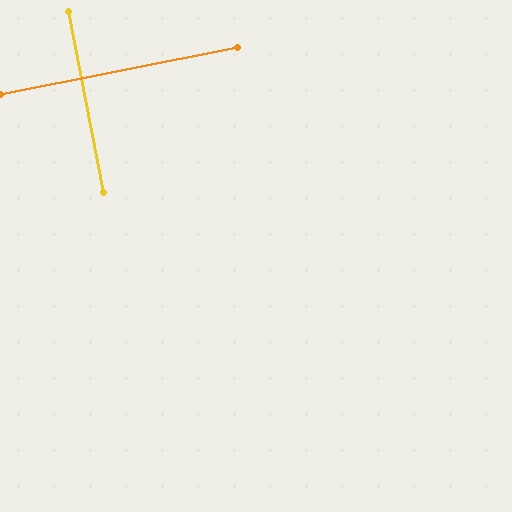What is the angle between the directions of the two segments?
Approximately 90 degrees.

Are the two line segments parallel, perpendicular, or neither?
Perpendicular — they meet at approximately 90°.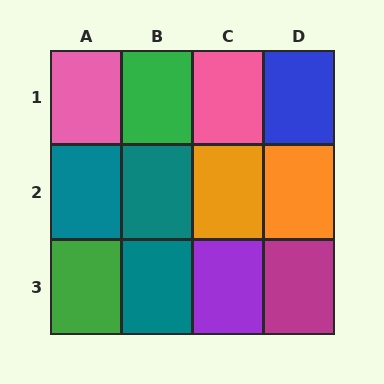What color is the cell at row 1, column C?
Pink.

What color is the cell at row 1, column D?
Blue.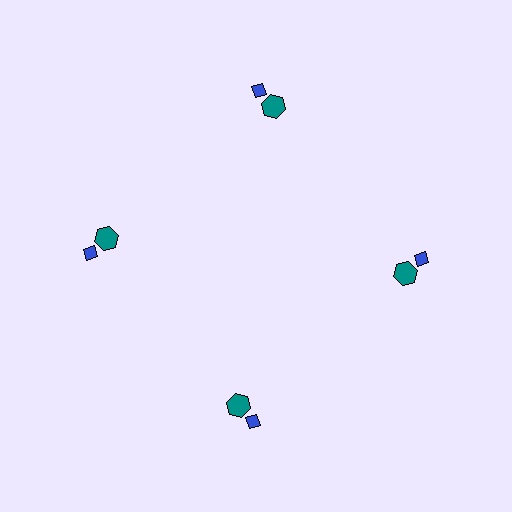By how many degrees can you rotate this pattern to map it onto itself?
The pattern maps onto itself every 90 degrees of rotation.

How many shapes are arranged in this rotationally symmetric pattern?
There are 8 shapes, arranged in 4 groups of 2.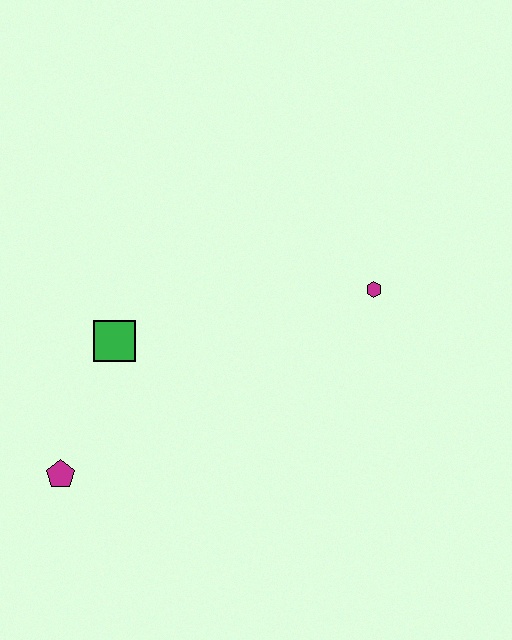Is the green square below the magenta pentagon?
No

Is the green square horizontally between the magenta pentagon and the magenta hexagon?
Yes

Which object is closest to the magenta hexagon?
The green square is closest to the magenta hexagon.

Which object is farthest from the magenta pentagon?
The magenta hexagon is farthest from the magenta pentagon.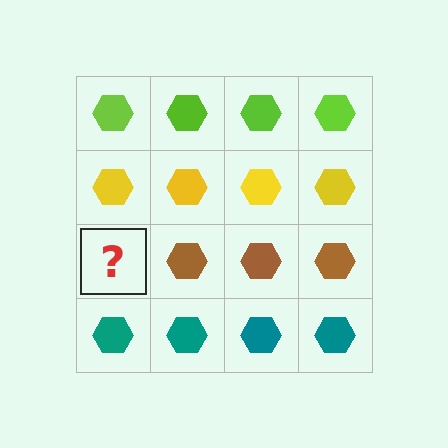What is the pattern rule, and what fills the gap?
The rule is that each row has a consistent color. The gap should be filled with a brown hexagon.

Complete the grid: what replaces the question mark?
The question mark should be replaced with a brown hexagon.